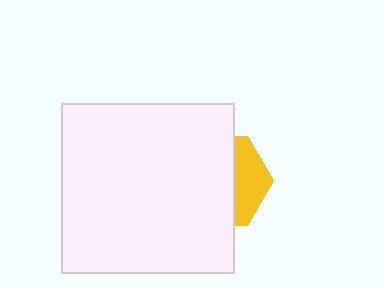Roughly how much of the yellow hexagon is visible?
A small part of it is visible (roughly 32%).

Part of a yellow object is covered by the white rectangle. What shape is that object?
It is a hexagon.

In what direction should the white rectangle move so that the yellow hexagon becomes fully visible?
The white rectangle should move left. That is the shortest direction to clear the overlap and leave the yellow hexagon fully visible.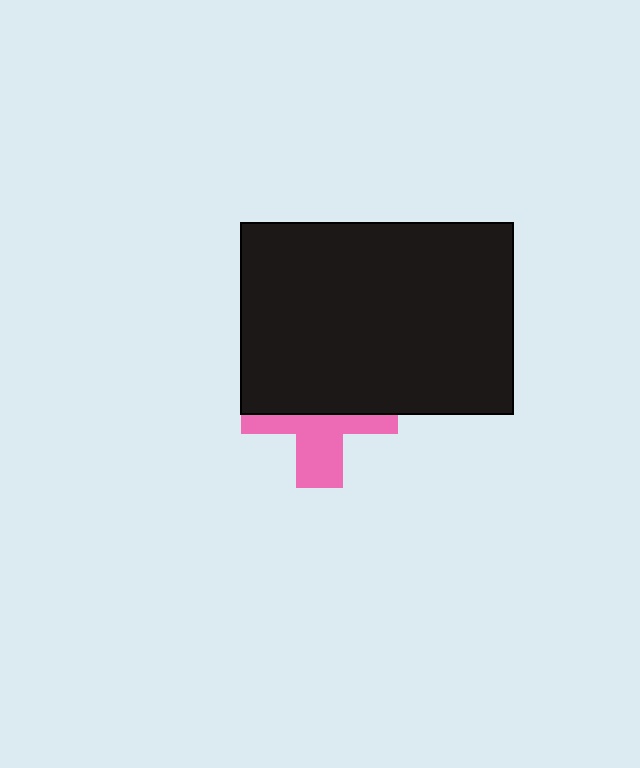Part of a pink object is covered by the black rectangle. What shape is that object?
It is a cross.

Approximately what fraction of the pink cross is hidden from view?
Roughly 57% of the pink cross is hidden behind the black rectangle.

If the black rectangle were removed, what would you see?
You would see the complete pink cross.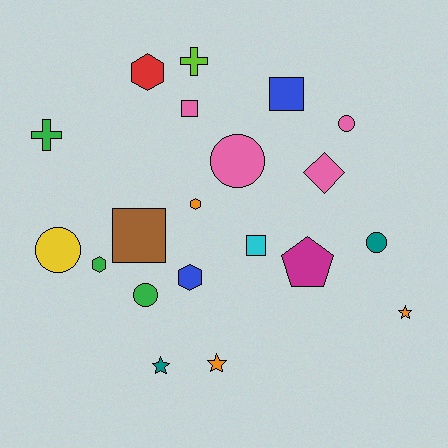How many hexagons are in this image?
There are 4 hexagons.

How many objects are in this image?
There are 20 objects.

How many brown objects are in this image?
There is 1 brown object.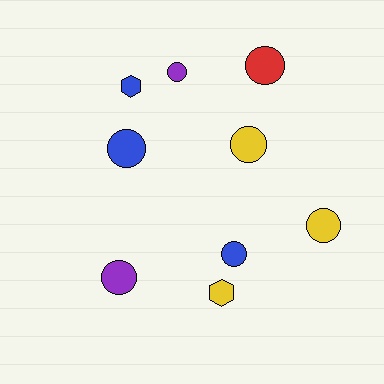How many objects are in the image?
There are 9 objects.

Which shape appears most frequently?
Circle, with 7 objects.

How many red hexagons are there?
There are no red hexagons.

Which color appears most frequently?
Yellow, with 3 objects.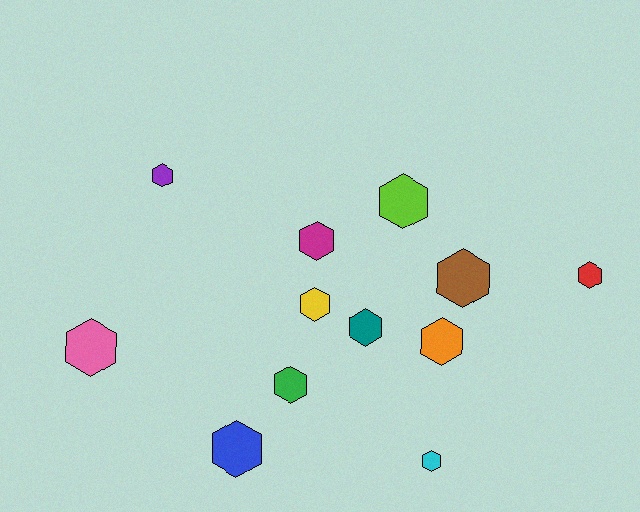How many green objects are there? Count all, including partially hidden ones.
There is 1 green object.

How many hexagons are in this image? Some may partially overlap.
There are 12 hexagons.